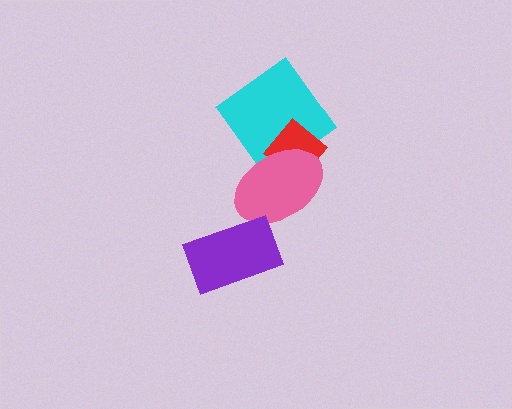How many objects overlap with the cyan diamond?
2 objects overlap with the cyan diamond.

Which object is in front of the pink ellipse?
The purple rectangle is in front of the pink ellipse.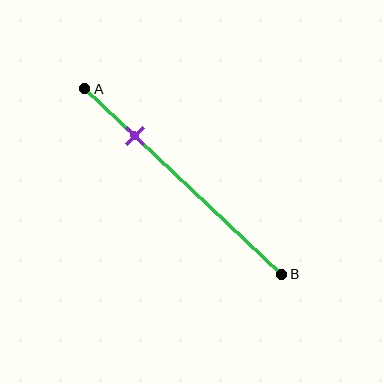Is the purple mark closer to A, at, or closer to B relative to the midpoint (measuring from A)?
The purple mark is closer to point A than the midpoint of segment AB.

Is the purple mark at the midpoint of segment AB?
No, the mark is at about 25% from A, not at the 50% midpoint.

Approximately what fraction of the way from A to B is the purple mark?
The purple mark is approximately 25% of the way from A to B.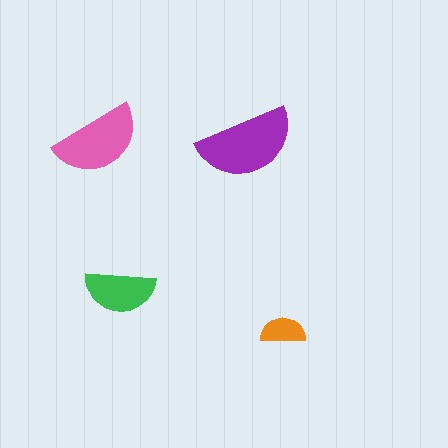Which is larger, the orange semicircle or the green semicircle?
The green one.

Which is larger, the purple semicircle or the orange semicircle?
The purple one.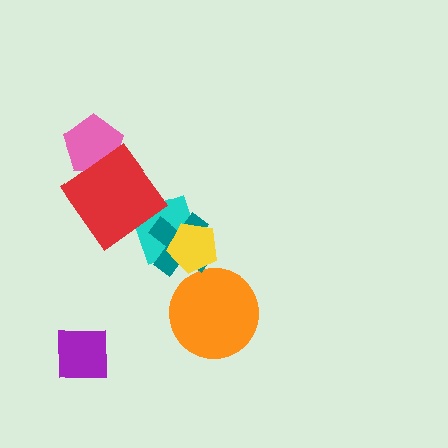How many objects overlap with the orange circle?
0 objects overlap with the orange circle.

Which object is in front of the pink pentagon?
The red diamond is in front of the pink pentagon.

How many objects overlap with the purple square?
0 objects overlap with the purple square.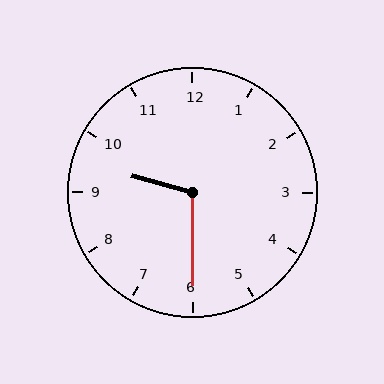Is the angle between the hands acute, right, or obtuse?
It is obtuse.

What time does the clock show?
9:30.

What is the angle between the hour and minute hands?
Approximately 105 degrees.